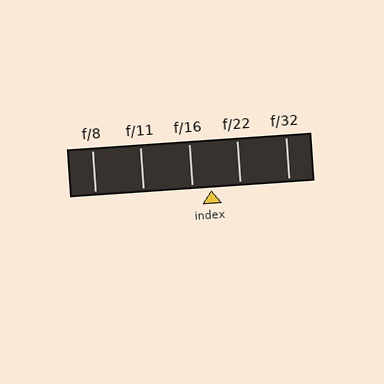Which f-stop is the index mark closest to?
The index mark is closest to f/16.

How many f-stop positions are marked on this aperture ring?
There are 5 f-stop positions marked.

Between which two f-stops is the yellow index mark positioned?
The index mark is between f/16 and f/22.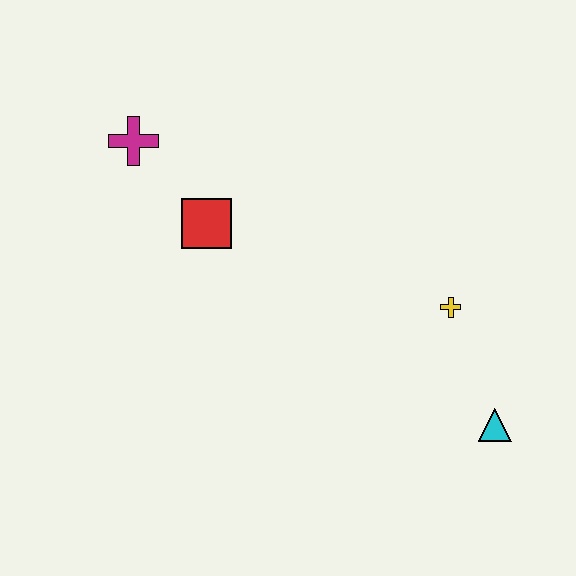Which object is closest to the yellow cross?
The cyan triangle is closest to the yellow cross.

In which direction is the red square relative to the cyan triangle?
The red square is to the left of the cyan triangle.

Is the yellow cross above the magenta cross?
No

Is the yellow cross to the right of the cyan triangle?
No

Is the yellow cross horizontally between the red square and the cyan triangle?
Yes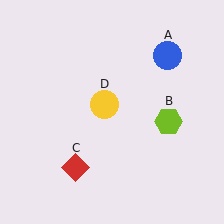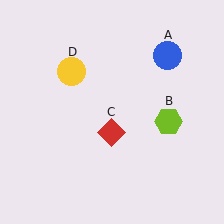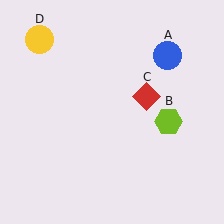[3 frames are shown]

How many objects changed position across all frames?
2 objects changed position: red diamond (object C), yellow circle (object D).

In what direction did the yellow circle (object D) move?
The yellow circle (object D) moved up and to the left.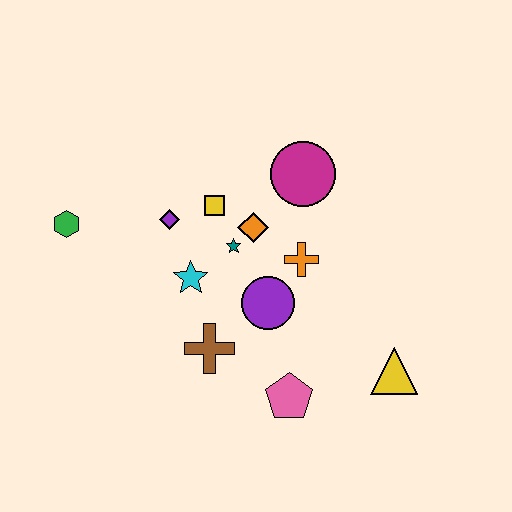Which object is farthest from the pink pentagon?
The green hexagon is farthest from the pink pentagon.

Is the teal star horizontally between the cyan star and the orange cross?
Yes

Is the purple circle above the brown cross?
Yes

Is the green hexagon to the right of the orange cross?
No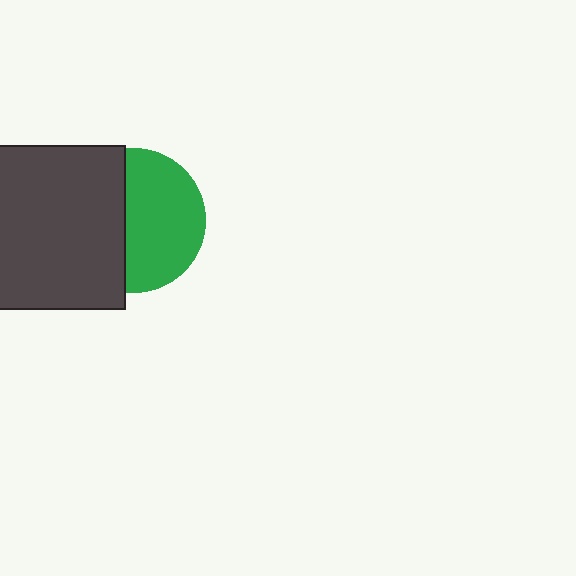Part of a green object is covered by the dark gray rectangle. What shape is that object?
It is a circle.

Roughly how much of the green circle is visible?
About half of it is visible (roughly 57%).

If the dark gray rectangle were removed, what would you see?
You would see the complete green circle.